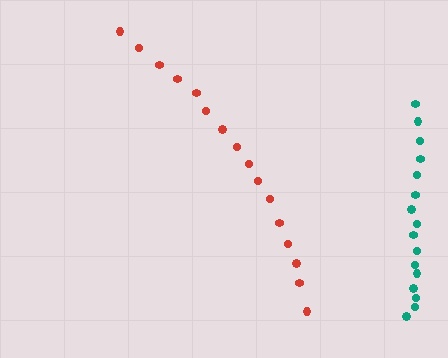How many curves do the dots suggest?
There are 2 distinct paths.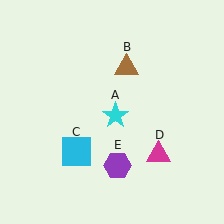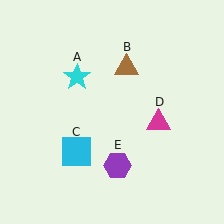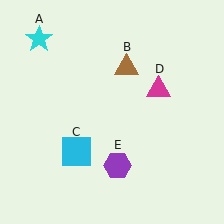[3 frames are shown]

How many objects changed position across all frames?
2 objects changed position: cyan star (object A), magenta triangle (object D).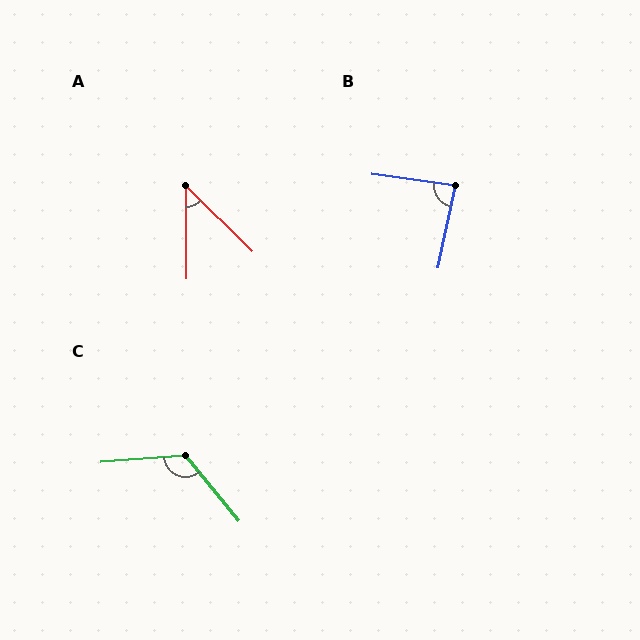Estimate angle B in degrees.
Approximately 86 degrees.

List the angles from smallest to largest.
A (45°), B (86°), C (125°).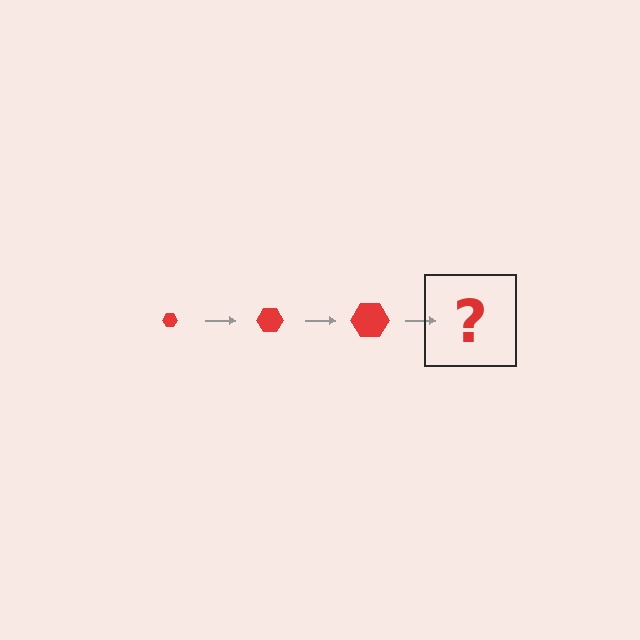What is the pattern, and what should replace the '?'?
The pattern is that the hexagon gets progressively larger each step. The '?' should be a red hexagon, larger than the previous one.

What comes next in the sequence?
The next element should be a red hexagon, larger than the previous one.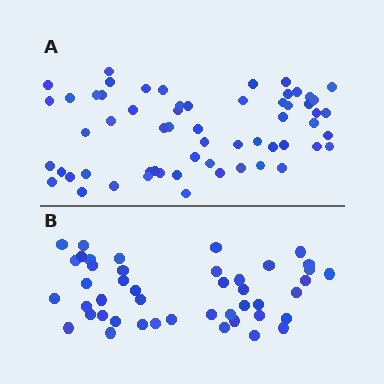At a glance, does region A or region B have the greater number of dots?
Region A (the top region) has more dots.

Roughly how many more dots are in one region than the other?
Region A has approximately 15 more dots than region B.